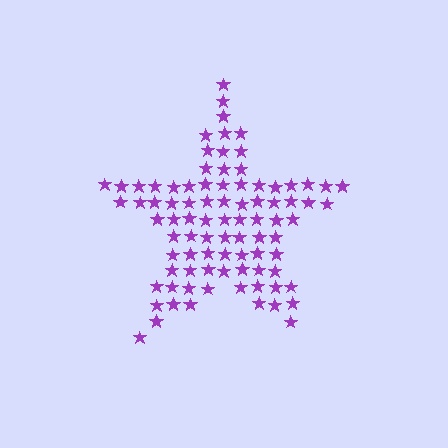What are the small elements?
The small elements are stars.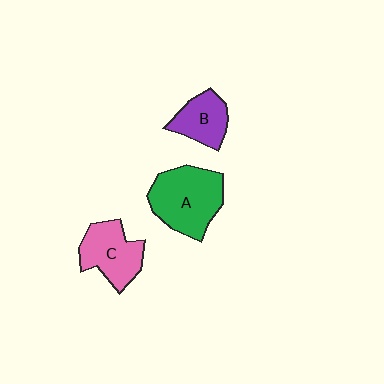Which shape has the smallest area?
Shape B (purple).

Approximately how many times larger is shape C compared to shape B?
Approximately 1.3 times.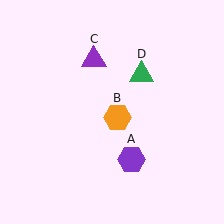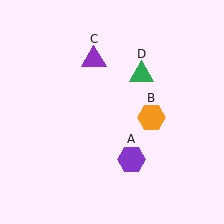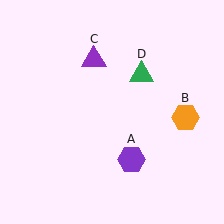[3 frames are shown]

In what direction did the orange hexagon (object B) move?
The orange hexagon (object B) moved right.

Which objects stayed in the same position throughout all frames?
Purple hexagon (object A) and purple triangle (object C) and green triangle (object D) remained stationary.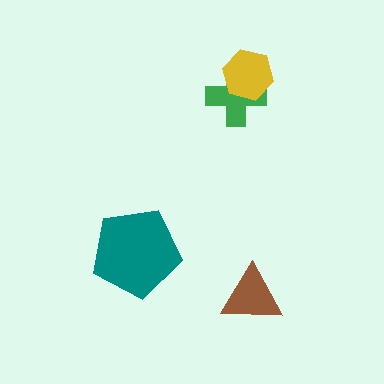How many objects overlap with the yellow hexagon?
1 object overlaps with the yellow hexagon.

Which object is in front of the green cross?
The yellow hexagon is in front of the green cross.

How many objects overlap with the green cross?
1 object overlaps with the green cross.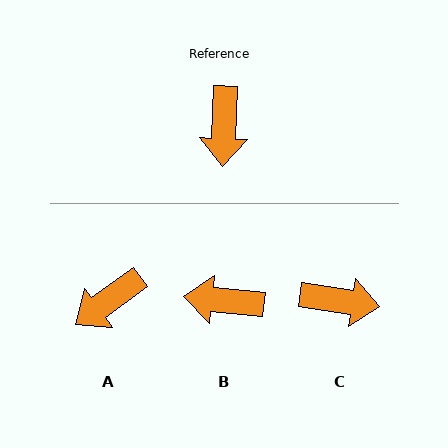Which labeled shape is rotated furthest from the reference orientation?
B, about 93 degrees away.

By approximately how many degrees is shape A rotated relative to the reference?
Approximately 51 degrees clockwise.